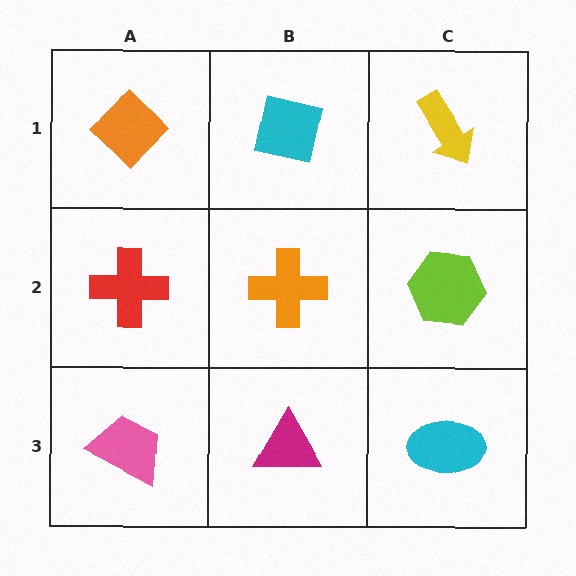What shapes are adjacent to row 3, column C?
A lime hexagon (row 2, column C), a magenta triangle (row 3, column B).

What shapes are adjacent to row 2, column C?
A yellow arrow (row 1, column C), a cyan ellipse (row 3, column C), an orange cross (row 2, column B).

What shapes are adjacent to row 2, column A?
An orange diamond (row 1, column A), a pink trapezoid (row 3, column A), an orange cross (row 2, column B).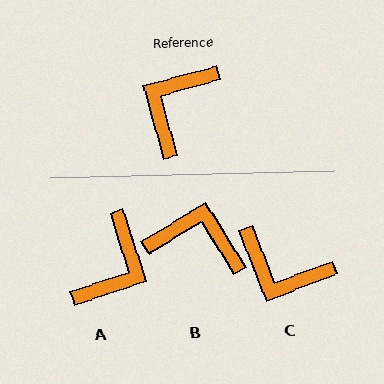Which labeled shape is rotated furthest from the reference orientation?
A, about 177 degrees away.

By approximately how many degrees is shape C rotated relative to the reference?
Approximately 96 degrees counter-clockwise.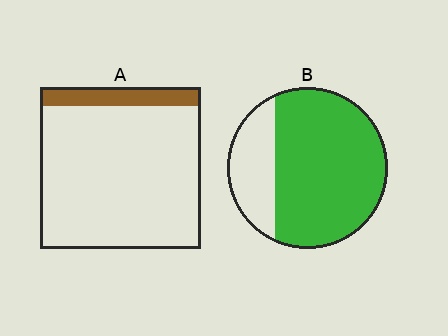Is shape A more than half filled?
No.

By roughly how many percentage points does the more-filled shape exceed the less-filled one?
By roughly 65 percentage points (B over A).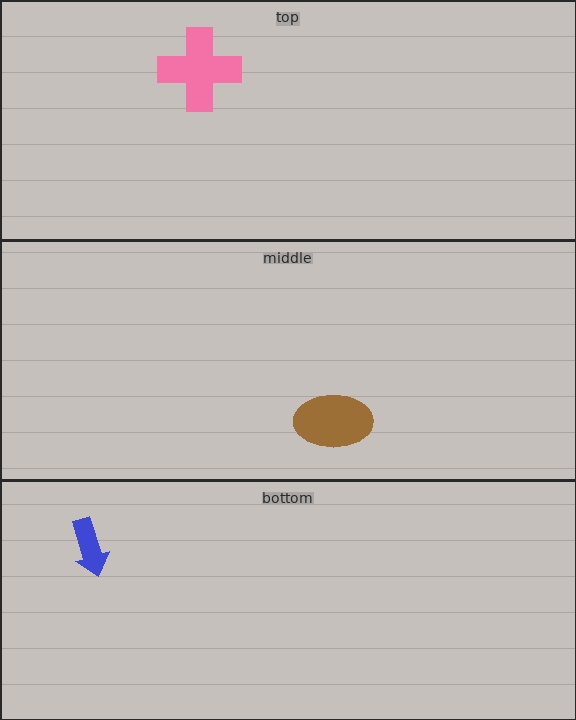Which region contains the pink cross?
The top region.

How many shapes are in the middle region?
1.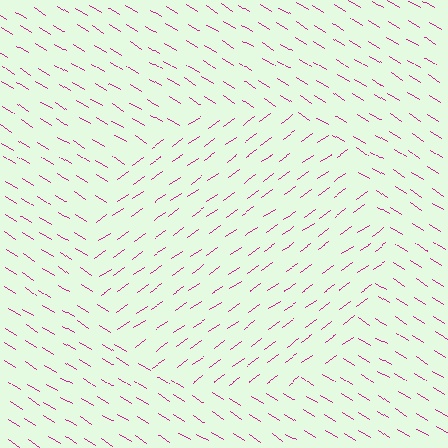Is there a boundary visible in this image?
Yes, there is a texture boundary formed by a change in line orientation.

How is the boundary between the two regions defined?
The boundary is defined purely by a change in line orientation (approximately 67 degrees difference). All lines are the same color and thickness.